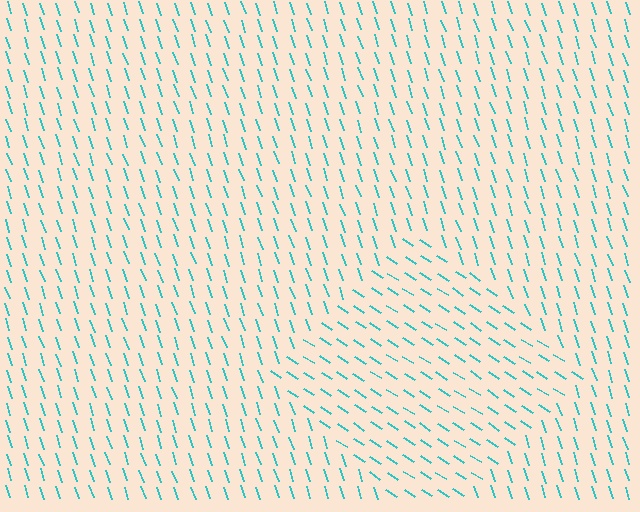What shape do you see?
I see a diamond.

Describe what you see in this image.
The image is filled with small cyan line segments. A diamond region in the image has lines oriented differently from the surrounding lines, creating a visible texture boundary.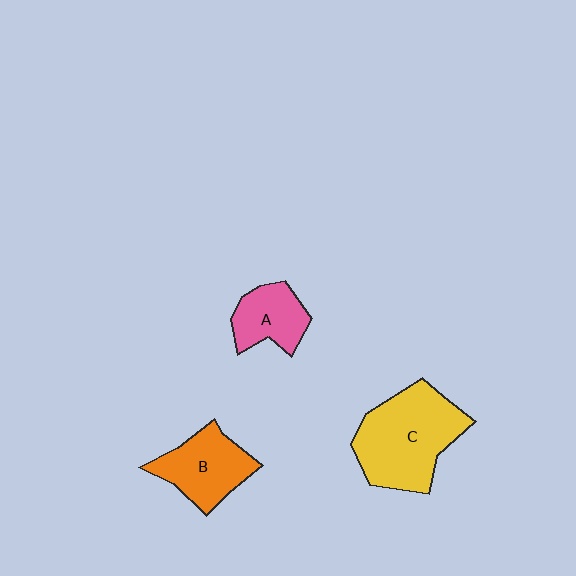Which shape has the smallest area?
Shape A (pink).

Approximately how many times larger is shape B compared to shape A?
Approximately 1.3 times.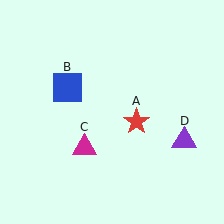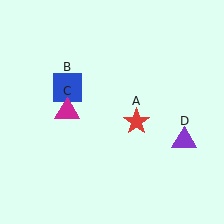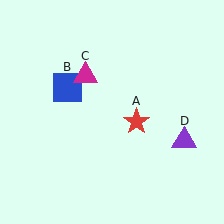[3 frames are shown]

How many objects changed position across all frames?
1 object changed position: magenta triangle (object C).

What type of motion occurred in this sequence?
The magenta triangle (object C) rotated clockwise around the center of the scene.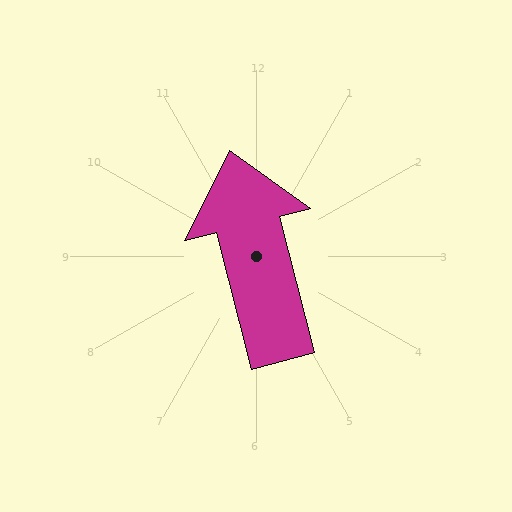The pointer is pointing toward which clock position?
Roughly 12 o'clock.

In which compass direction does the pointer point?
North.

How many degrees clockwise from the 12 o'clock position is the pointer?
Approximately 346 degrees.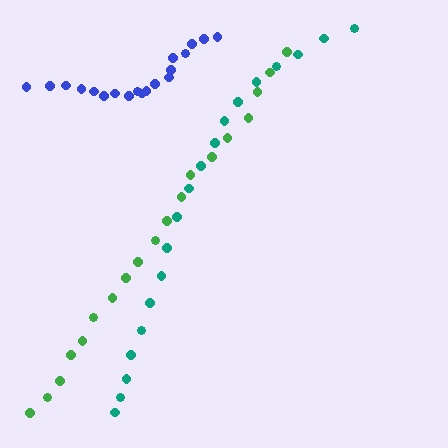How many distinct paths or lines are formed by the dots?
There are 3 distinct paths.